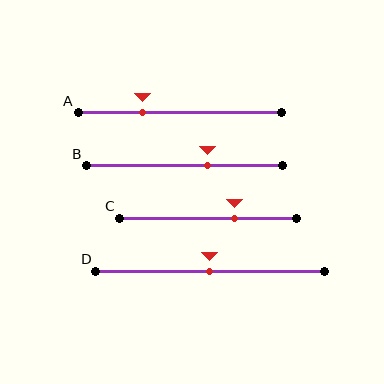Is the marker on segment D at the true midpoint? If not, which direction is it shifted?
Yes, the marker on segment D is at the true midpoint.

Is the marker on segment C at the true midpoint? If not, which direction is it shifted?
No, the marker on segment C is shifted to the right by about 15% of the segment length.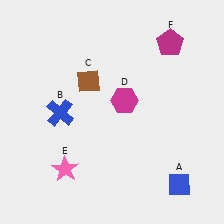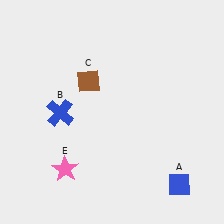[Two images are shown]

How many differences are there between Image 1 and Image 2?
There are 2 differences between the two images.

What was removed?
The magenta pentagon (F), the magenta hexagon (D) were removed in Image 2.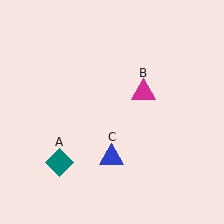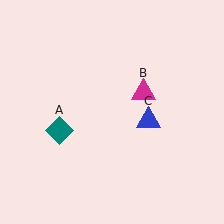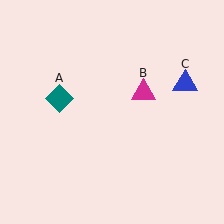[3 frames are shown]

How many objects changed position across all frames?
2 objects changed position: teal diamond (object A), blue triangle (object C).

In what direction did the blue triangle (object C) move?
The blue triangle (object C) moved up and to the right.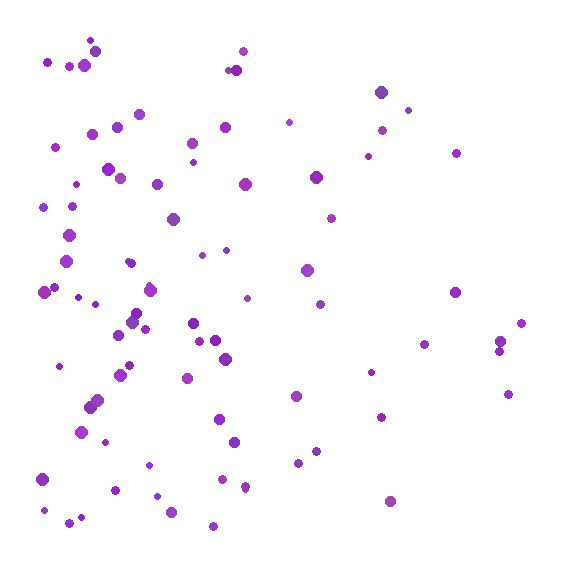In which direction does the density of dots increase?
From right to left, with the left side densest.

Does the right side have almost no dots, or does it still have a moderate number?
Still a moderate number, just noticeably fewer than the left.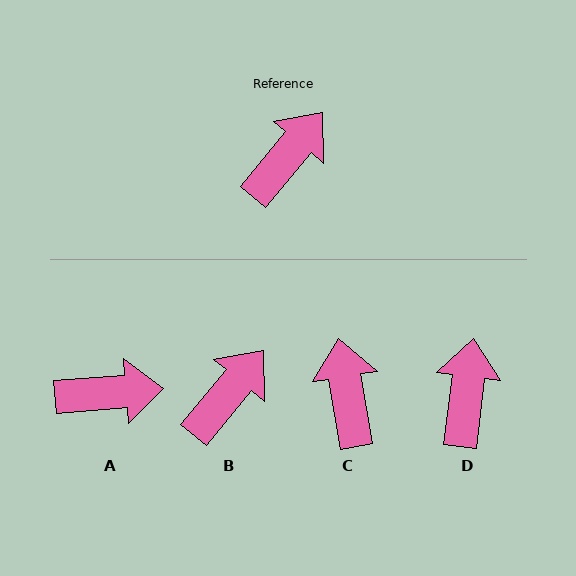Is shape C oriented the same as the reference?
No, it is off by about 49 degrees.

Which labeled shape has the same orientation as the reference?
B.